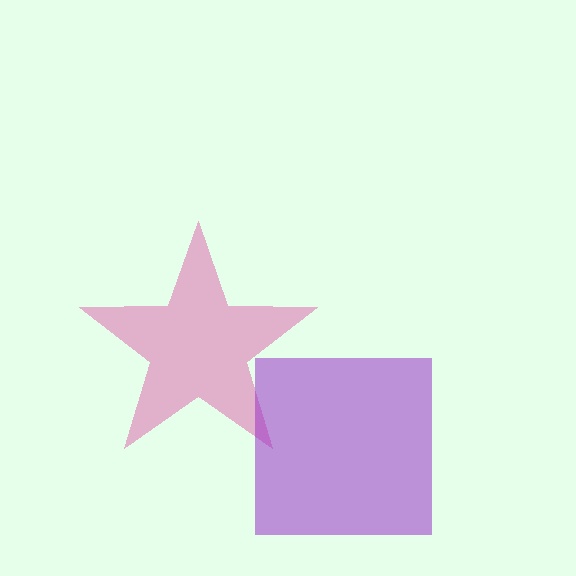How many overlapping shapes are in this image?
There are 2 overlapping shapes in the image.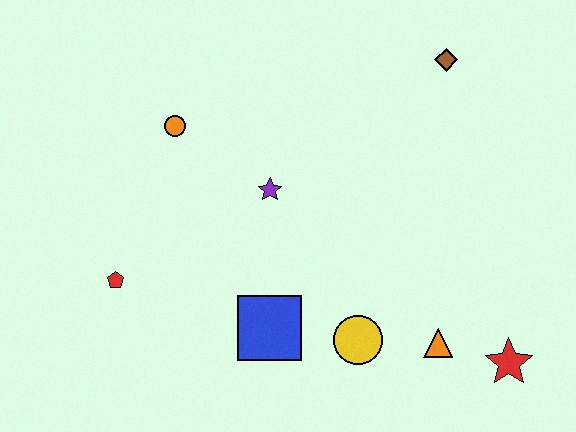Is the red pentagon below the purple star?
Yes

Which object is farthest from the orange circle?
The red star is farthest from the orange circle.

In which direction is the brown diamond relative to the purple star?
The brown diamond is to the right of the purple star.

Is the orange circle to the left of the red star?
Yes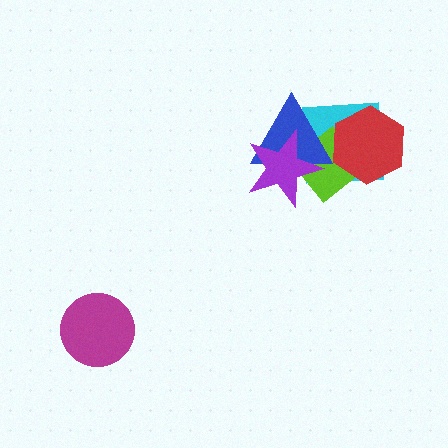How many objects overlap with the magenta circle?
0 objects overlap with the magenta circle.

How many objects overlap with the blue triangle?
4 objects overlap with the blue triangle.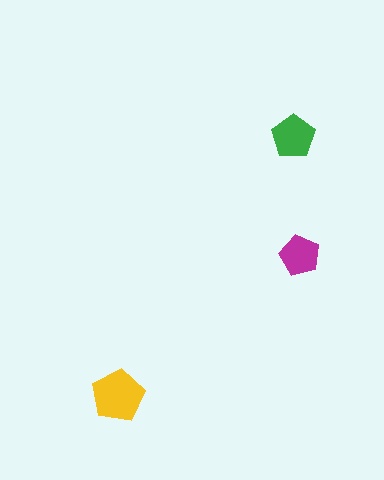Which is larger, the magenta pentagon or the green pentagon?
The green one.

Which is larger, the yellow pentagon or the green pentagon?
The yellow one.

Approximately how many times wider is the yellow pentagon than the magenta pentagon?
About 1.5 times wider.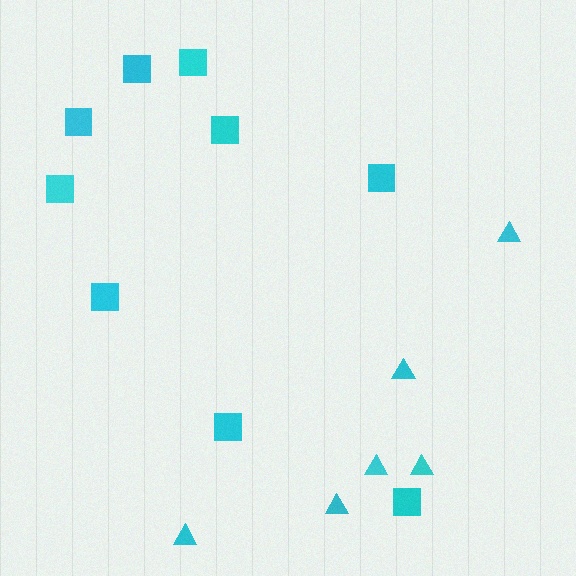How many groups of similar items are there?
There are 2 groups: one group of triangles (6) and one group of squares (9).